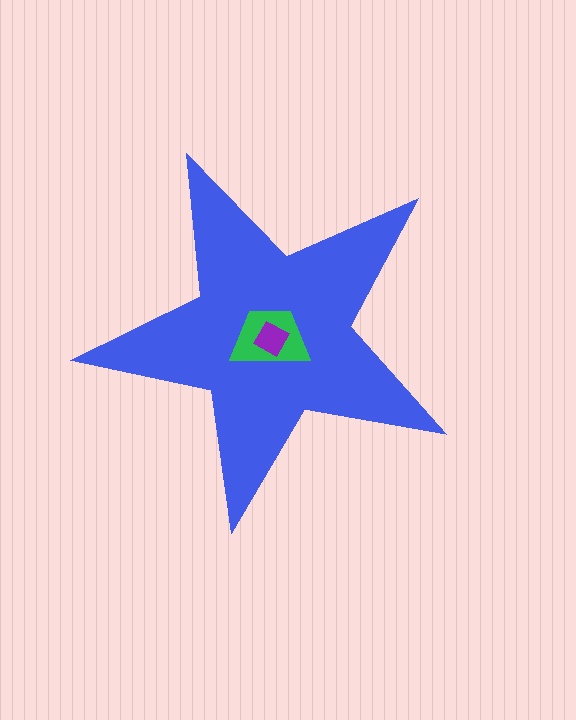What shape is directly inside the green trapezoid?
The purple diamond.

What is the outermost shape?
The blue star.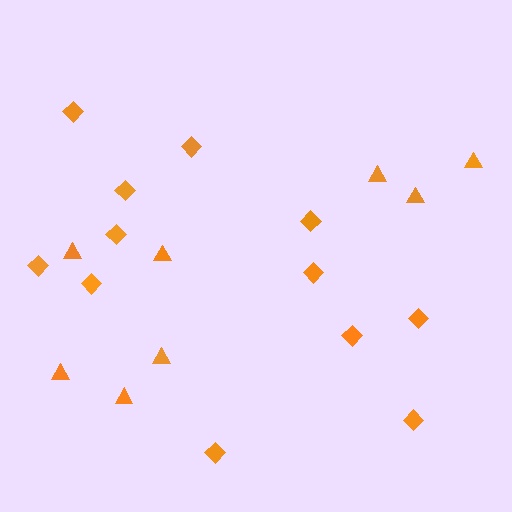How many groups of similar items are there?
There are 2 groups: one group of triangles (8) and one group of diamonds (12).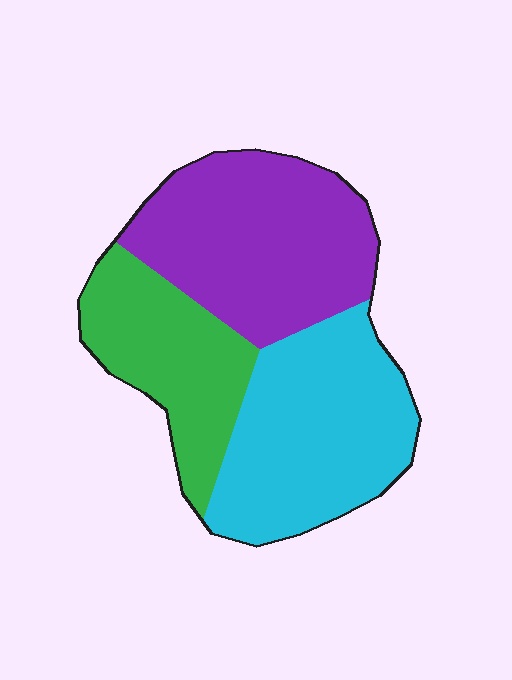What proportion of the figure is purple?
Purple covers roughly 40% of the figure.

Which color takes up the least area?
Green, at roughly 25%.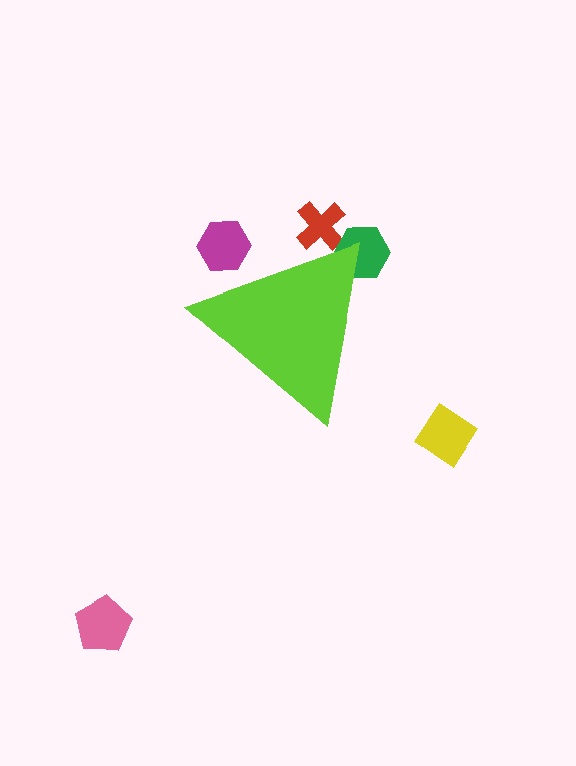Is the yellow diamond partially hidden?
No, the yellow diamond is fully visible.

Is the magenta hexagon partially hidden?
Yes, the magenta hexagon is partially hidden behind the lime triangle.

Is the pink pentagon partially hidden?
No, the pink pentagon is fully visible.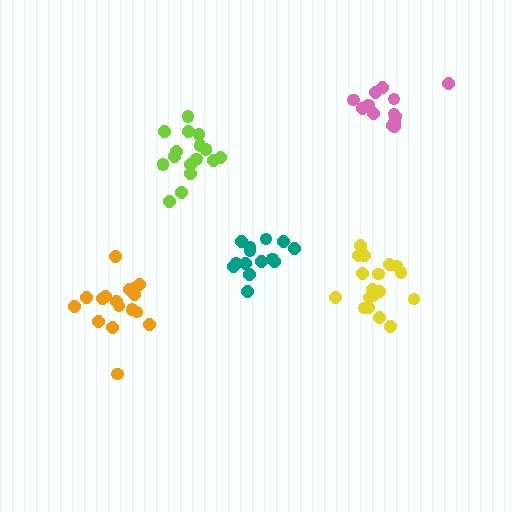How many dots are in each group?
Group 1: 14 dots, Group 2: 18 dots, Group 3: 17 dots, Group 4: 17 dots, Group 5: 13 dots (79 total).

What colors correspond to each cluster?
The clusters are colored: teal, yellow, orange, lime, pink.